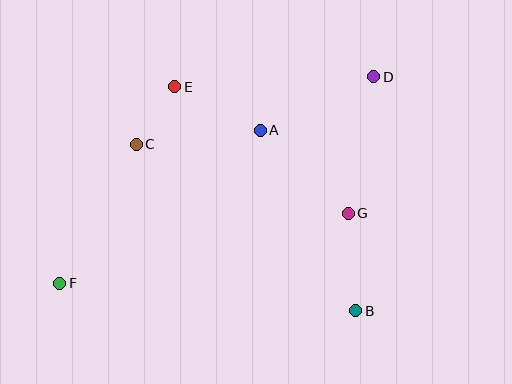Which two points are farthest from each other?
Points D and F are farthest from each other.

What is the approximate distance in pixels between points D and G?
The distance between D and G is approximately 139 pixels.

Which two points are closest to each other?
Points C and E are closest to each other.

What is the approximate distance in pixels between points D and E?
The distance between D and E is approximately 199 pixels.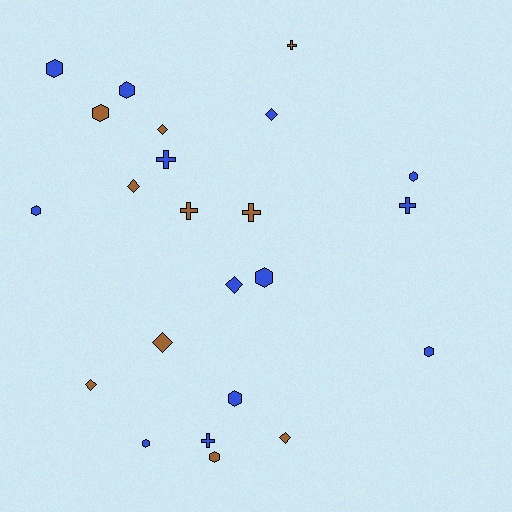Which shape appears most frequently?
Hexagon, with 10 objects.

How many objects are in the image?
There are 23 objects.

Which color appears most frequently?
Blue, with 13 objects.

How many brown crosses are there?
There are 3 brown crosses.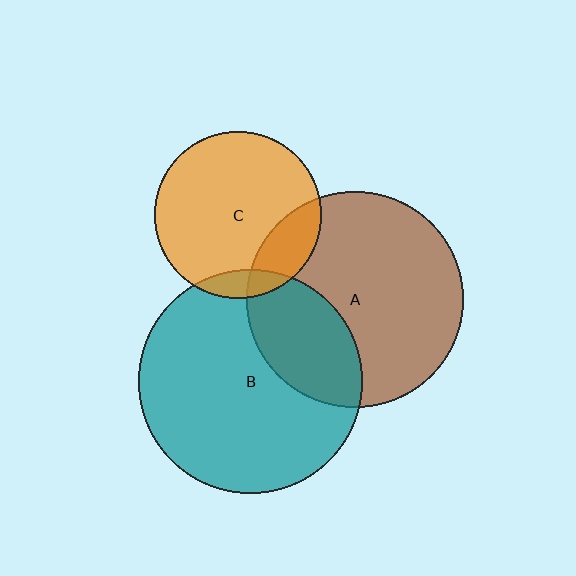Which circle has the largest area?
Circle B (teal).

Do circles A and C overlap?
Yes.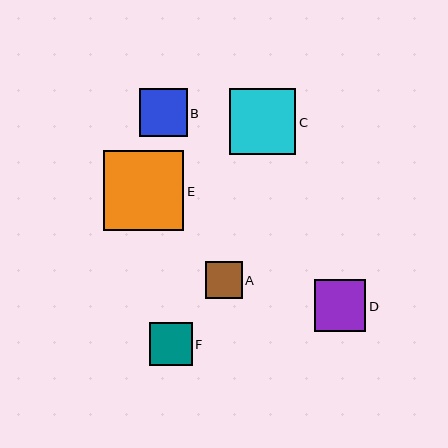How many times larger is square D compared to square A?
Square D is approximately 1.4 times the size of square A.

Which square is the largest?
Square E is the largest with a size of approximately 80 pixels.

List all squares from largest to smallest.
From largest to smallest: E, C, D, B, F, A.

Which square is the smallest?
Square A is the smallest with a size of approximately 37 pixels.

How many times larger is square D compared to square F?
Square D is approximately 1.2 times the size of square F.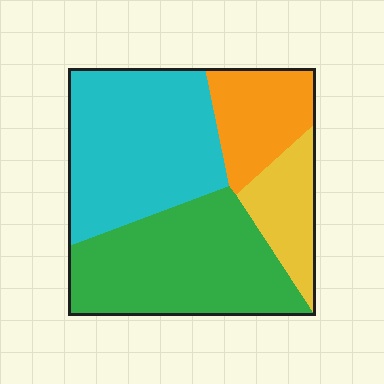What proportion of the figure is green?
Green covers about 35% of the figure.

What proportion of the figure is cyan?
Cyan covers about 35% of the figure.